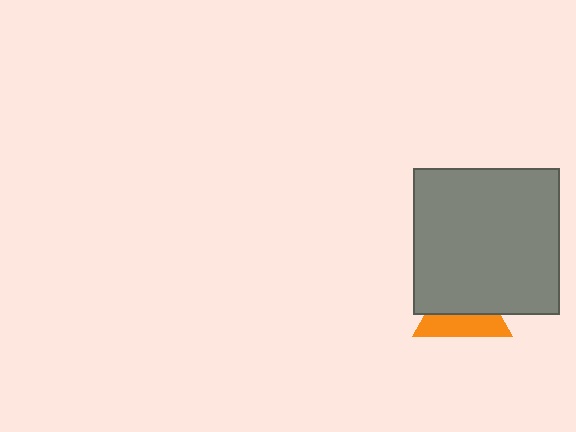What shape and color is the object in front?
The object in front is a gray square.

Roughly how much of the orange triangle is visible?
A small part of it is visible (roughly 43%).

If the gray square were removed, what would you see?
You would see the complete orange triangle.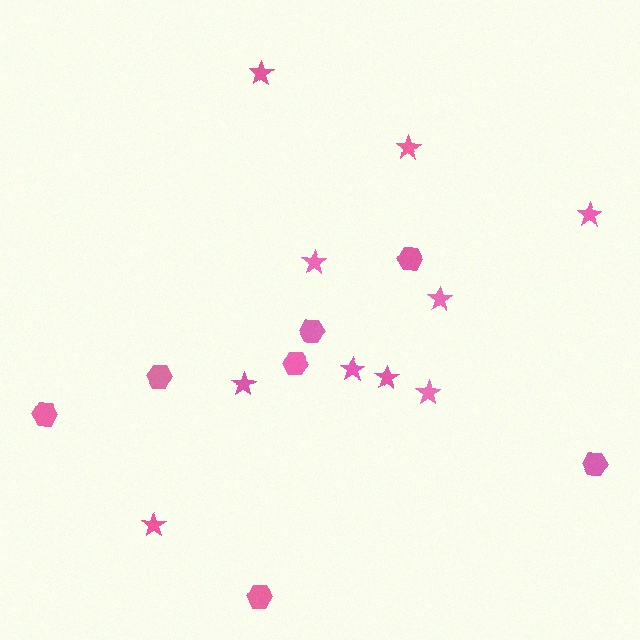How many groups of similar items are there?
There are 2 groups: one group of stars (10) and one group of hexagons (7).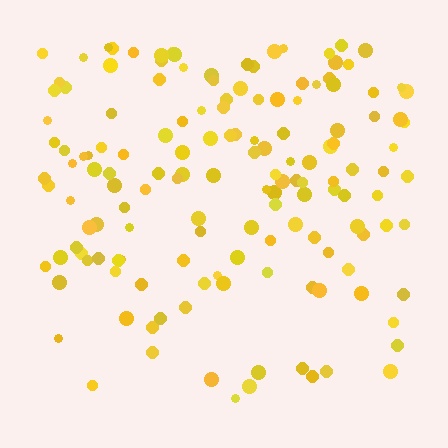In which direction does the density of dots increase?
From bottom to top, with the top side densest.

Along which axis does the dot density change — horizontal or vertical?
Vertical.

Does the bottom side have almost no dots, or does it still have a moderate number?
Still a moderate number, just noticeably fewer than the top.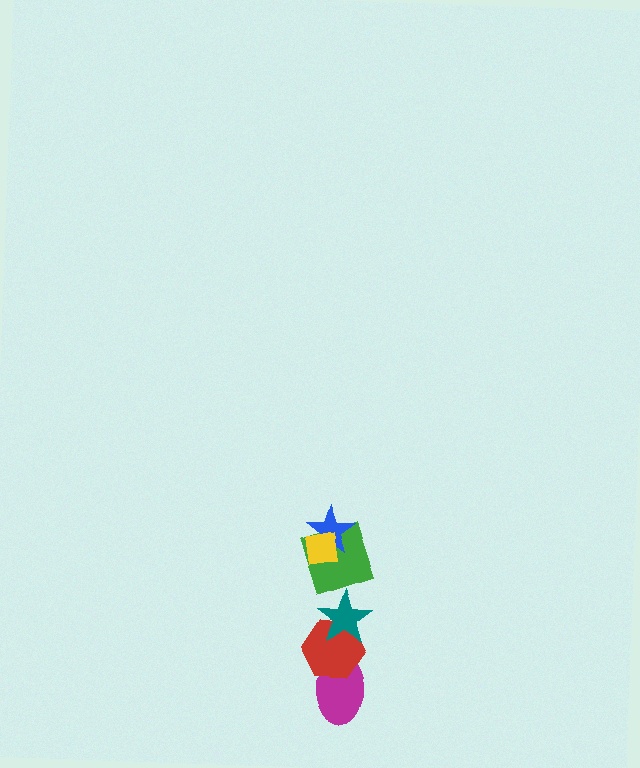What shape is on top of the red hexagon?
The teal star is on top of the red hexagon.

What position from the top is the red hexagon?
The red hexagon is 5th from the top.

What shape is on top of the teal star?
The green square is on top of the teal star.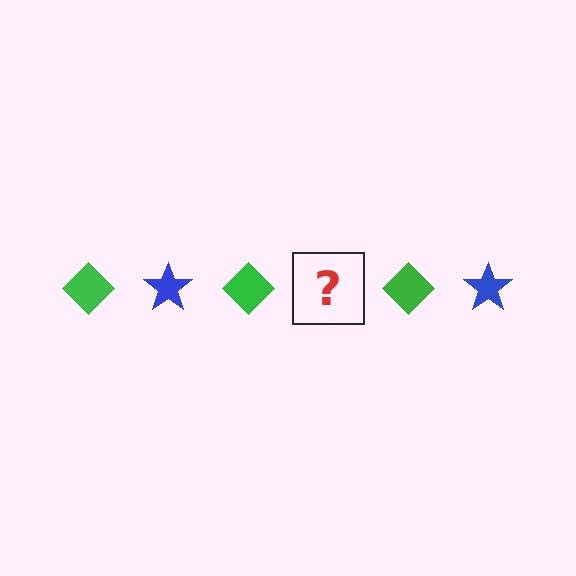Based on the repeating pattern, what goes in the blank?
The blank should be a blue star.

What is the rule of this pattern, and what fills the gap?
The rule is that the pattern alternates between green diamond and blue star. The gap should be filled with a blue star.